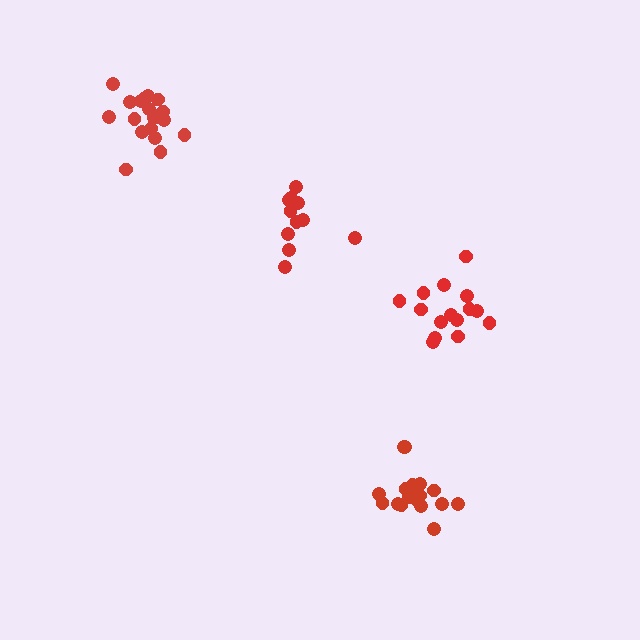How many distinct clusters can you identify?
There are 4 distinct clusters.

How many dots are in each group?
Group 1: 18 dots, Group 2: 15 dots, Group 3: 12 dots, Group 4: 17 dots (62 total).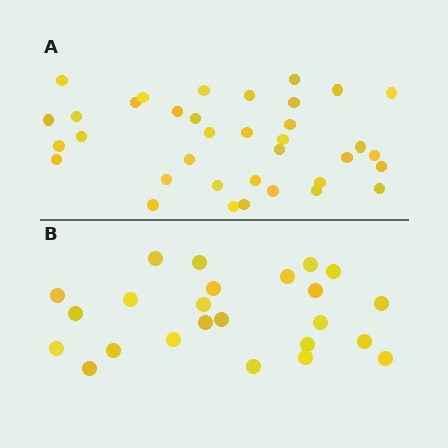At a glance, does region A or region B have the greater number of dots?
Region A (the top region) has more dots.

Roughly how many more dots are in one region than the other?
Region A has roughly 12 or so more dots than region B.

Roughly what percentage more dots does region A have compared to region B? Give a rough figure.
About 50% more.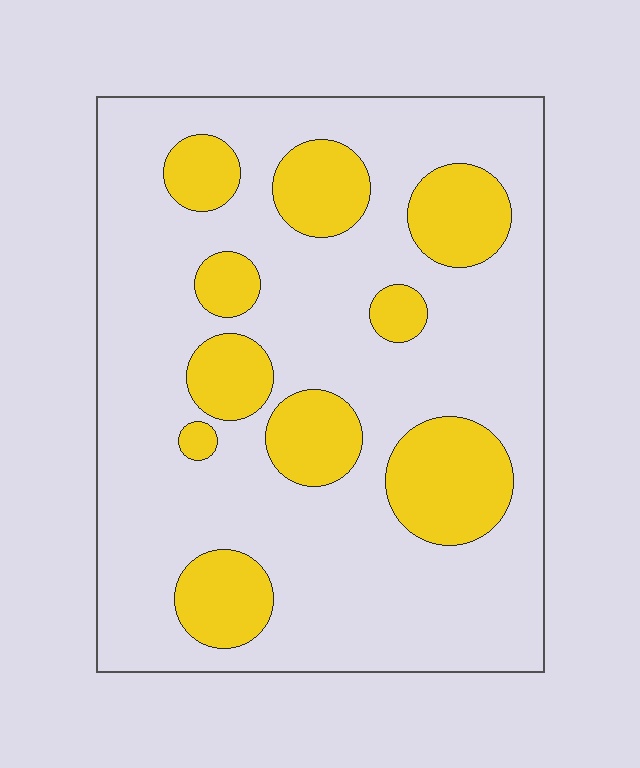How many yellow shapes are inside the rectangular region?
10.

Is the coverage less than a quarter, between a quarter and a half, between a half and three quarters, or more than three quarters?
Less than a quarter.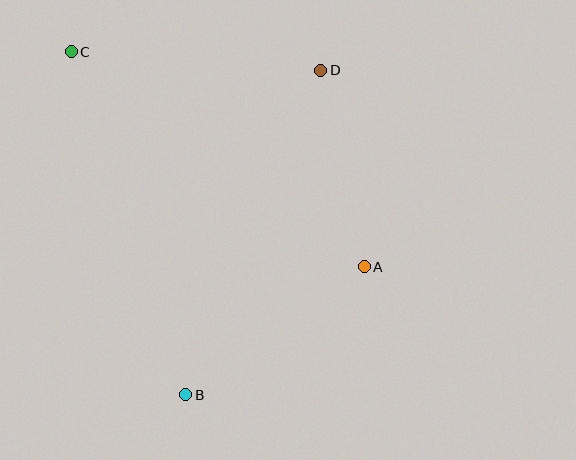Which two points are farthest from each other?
Points A and C are farthest from each other.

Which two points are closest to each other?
Points A and D are closest to each other.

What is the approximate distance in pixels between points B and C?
The distance between B and C is approximately 362 pixels.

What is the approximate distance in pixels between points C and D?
The distance between C and D is approximately 250 pixels.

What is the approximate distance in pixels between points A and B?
The distance between A and B is approximately 220 pixels.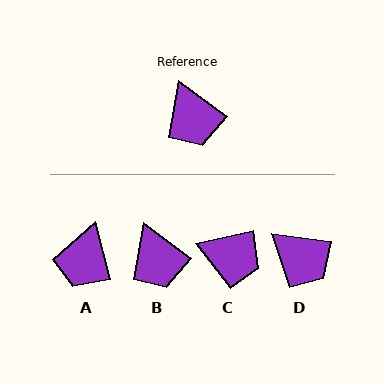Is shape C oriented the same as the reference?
No, it is off by about 48 degrees.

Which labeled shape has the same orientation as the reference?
B.